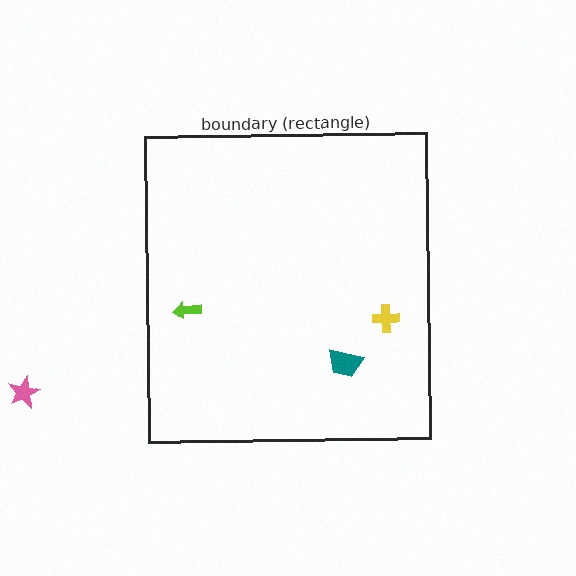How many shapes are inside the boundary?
3 inside, 1 outside.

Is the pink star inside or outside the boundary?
Outside.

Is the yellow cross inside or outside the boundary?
Inside.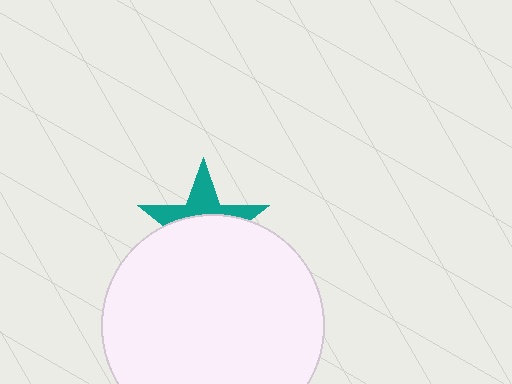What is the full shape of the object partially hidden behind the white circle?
The partially hidden object is a teal star.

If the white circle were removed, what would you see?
You would see the complete teal star.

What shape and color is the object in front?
The object in front is a white circle.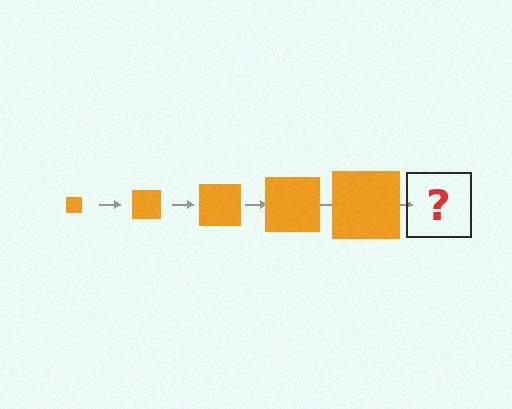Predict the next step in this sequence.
The next step is an orange square, larger than the previous one.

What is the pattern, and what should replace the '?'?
The pattern is that the square gets progressively larger each step. The '?' should be an orange square, larger than the previous one.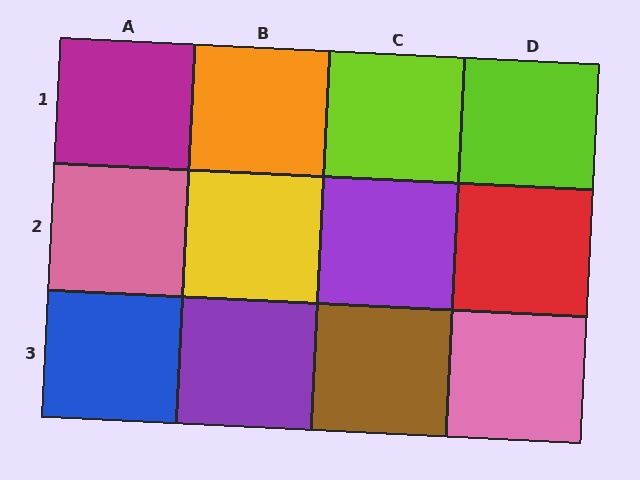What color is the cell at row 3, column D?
Pink.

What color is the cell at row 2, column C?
Purple.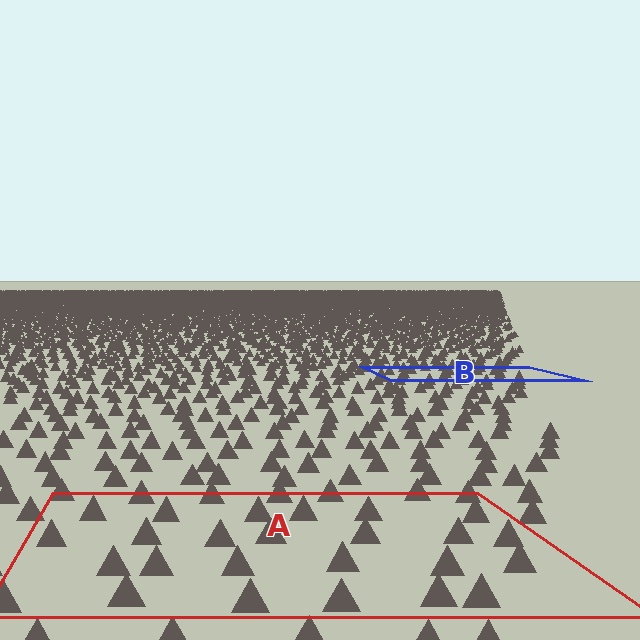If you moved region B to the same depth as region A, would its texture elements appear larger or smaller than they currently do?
They would appear larger. At a closer depth, the same texture elements are projected at a bigger on-screen size.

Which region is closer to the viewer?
Region A is closer. The texture elements there are larger and more spread out.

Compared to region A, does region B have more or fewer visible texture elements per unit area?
Region B has more texture elements per unit area — they are packed more densely because it is farther away.